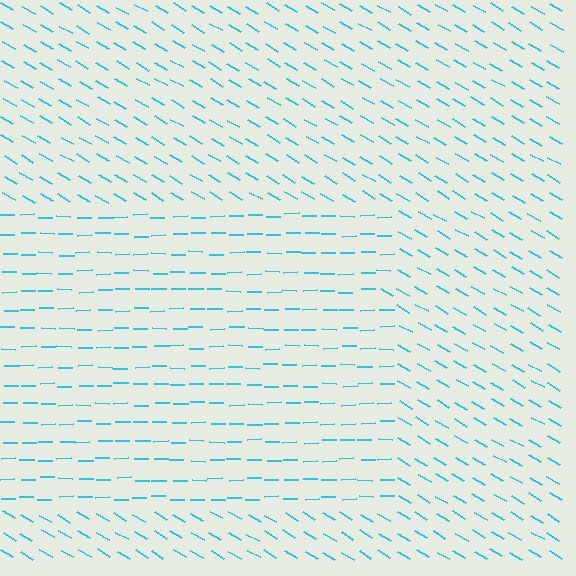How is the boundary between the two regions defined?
The boundary is defined purely by a change in line orientation (approximately 31 degrees difference). All lines are the same color and thickness.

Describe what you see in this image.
The image is filled with small cyan line segments. A rectangle region in the image has lines oriented differently from the surrounding lines, creating a visible texture boundary.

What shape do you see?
I see a rectangle.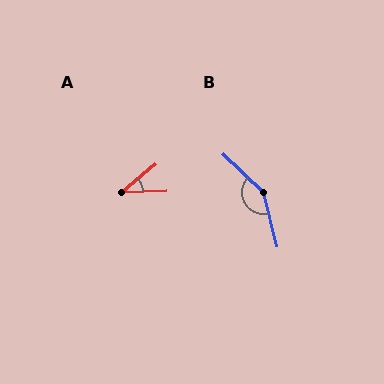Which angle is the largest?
B, at approximately 148 degrees.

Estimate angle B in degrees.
Approximately 148 degrees.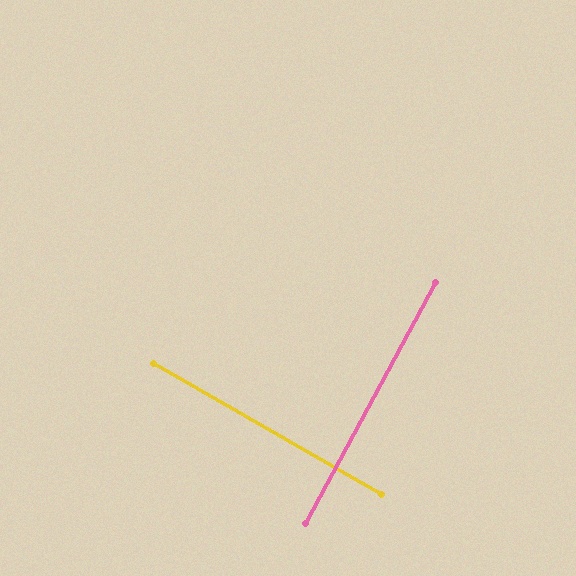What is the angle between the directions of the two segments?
Approximately 89 degrees.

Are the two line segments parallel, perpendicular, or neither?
Perpendicular — they meet at approximately 89°.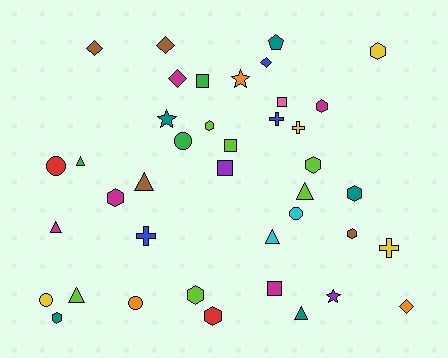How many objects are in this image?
There are 40 objects.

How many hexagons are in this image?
There are 10 hexagons.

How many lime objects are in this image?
There are 6 lime objects.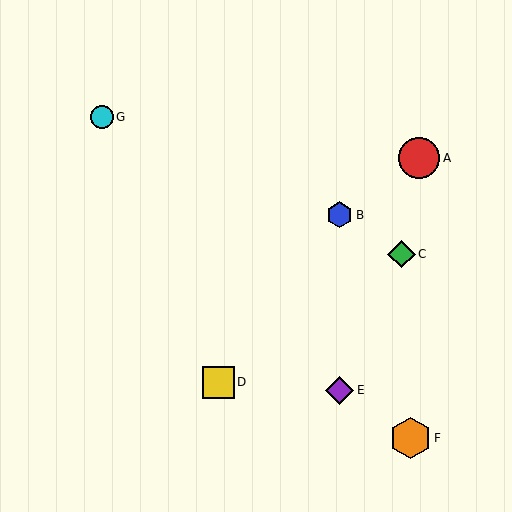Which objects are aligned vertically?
Objects B, E are aligned vertically.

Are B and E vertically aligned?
Yes, both are at x≈340.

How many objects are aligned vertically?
2 objects (B, E) are aligned vertically.